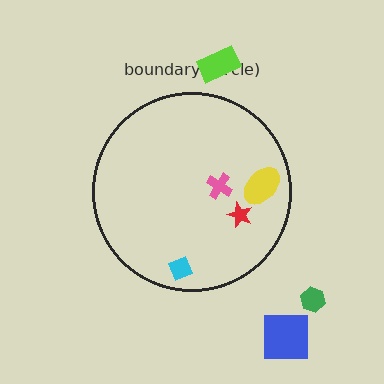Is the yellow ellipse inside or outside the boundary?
Inside.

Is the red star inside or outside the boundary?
Inside.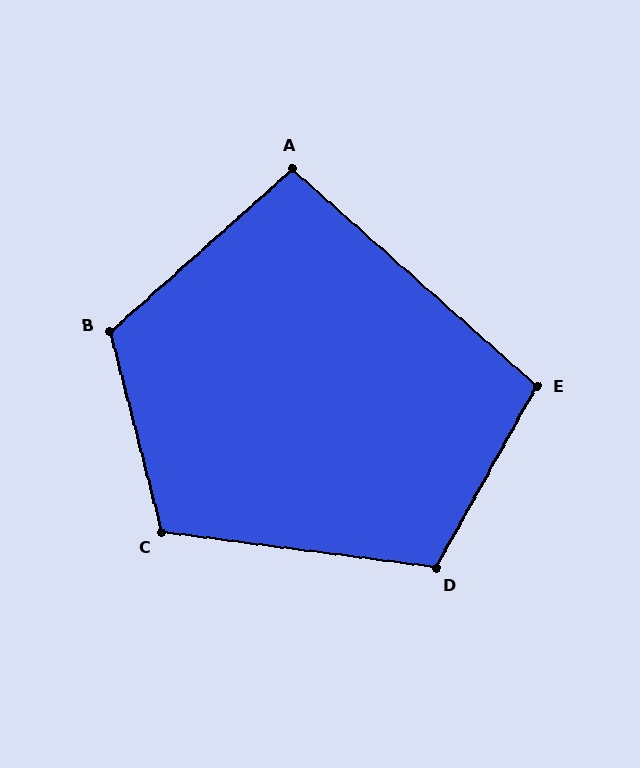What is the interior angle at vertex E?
Approximately 103 degrees (obtuse).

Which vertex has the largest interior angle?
B, at approximately 117 degrees.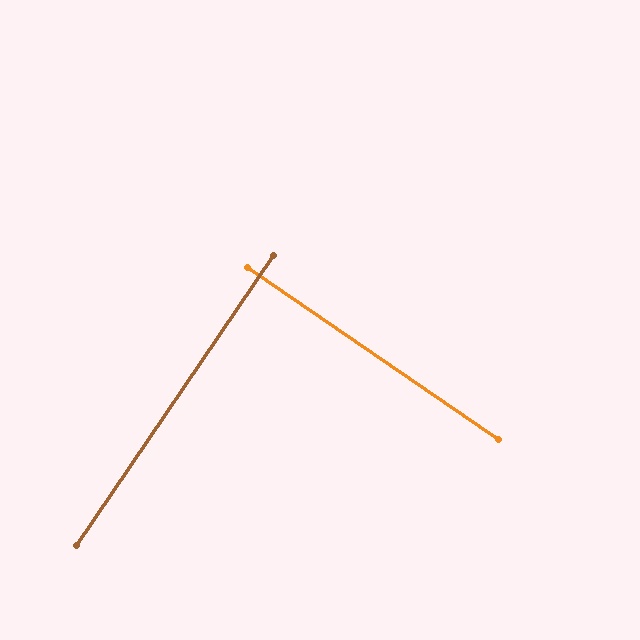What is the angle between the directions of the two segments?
Approximately 90 degrees.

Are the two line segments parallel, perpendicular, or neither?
Perpendicular — they meet at approximately 90°.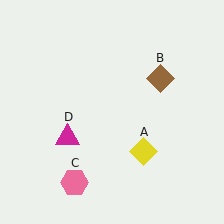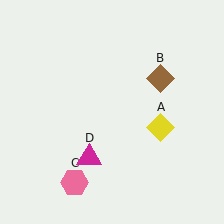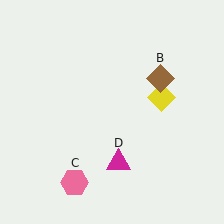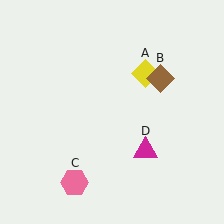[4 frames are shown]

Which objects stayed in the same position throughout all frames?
Brown diamond (object B) and pink hexagon (object C) remained stationary.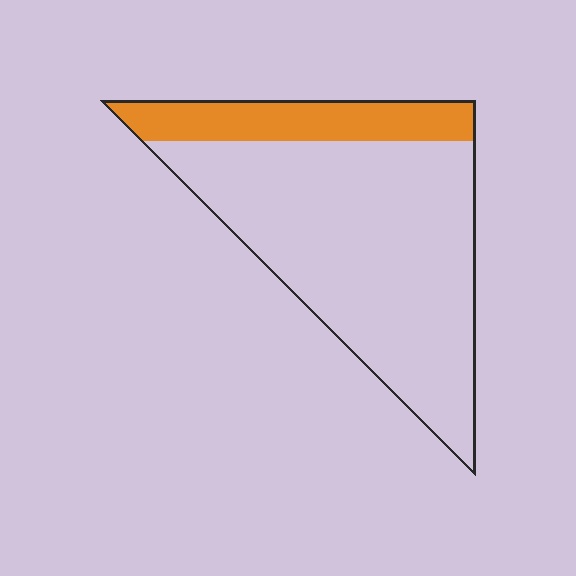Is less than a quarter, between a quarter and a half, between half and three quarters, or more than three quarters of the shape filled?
Less than a quarter.